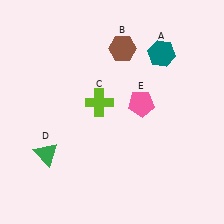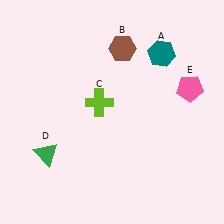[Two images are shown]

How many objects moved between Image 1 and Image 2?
1 object moved between the two images.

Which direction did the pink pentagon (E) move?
The pink pentagon (E) moved right.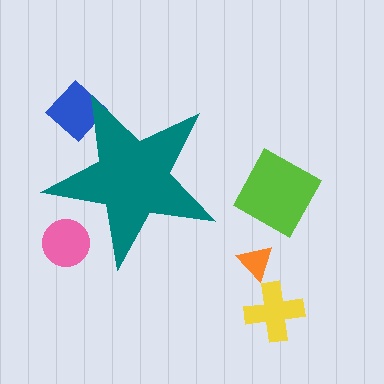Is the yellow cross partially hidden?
No, the yellow cross is fully visible.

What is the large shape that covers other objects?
A teal star.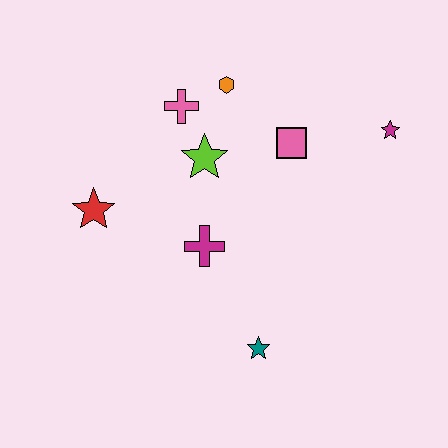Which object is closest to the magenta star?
The pink square is closest to the magenta star.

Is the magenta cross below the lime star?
Yes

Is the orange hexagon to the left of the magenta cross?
No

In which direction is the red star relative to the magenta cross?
The red star is to the left of the magenta cross.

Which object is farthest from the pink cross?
The teal star is farthest from the pink cross.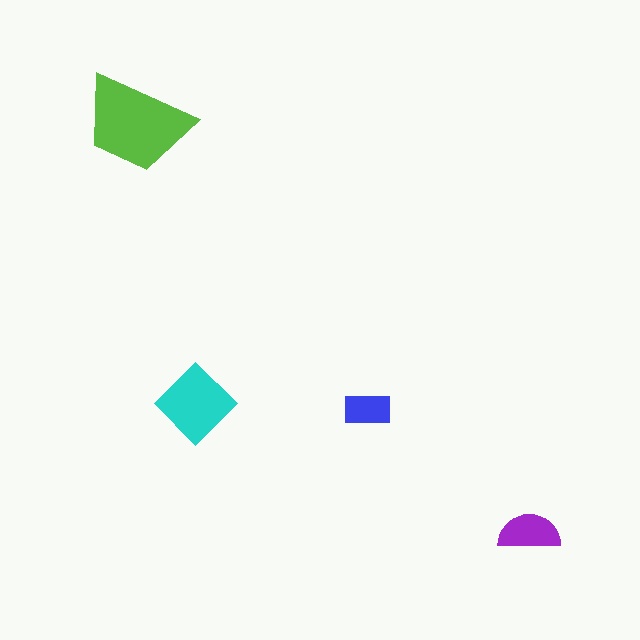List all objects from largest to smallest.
The lime trapezoid, the cyan diamond, the purple semicircle, the blue rectangle.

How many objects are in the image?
There are 4 objects in the image.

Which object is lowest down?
The purple semicircle is bottommost.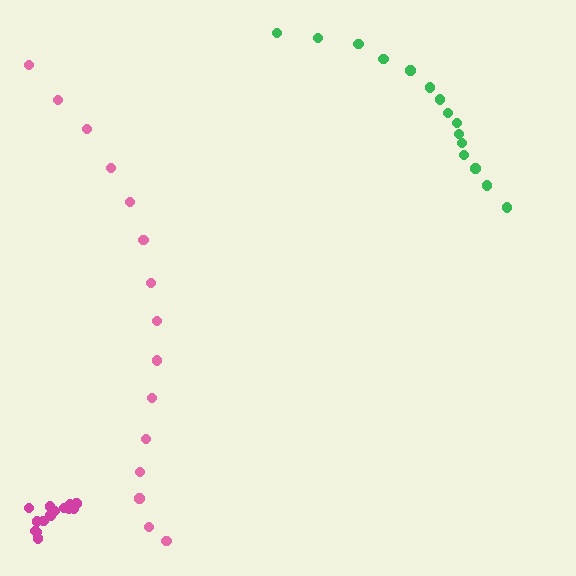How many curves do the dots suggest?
There are 3 distinct paths.